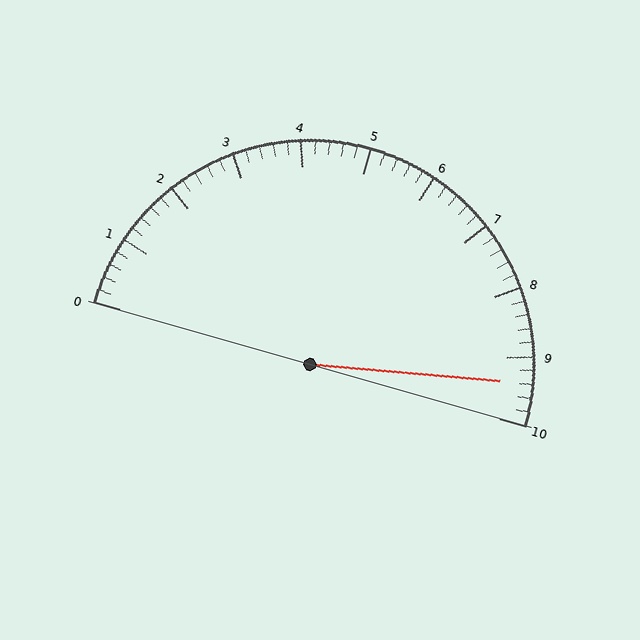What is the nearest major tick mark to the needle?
The nearest major tick mark is 9.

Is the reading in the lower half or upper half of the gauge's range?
The reading is in the upper half of the range (0 to 10).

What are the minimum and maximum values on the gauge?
The gauge ranges from 0 to 10.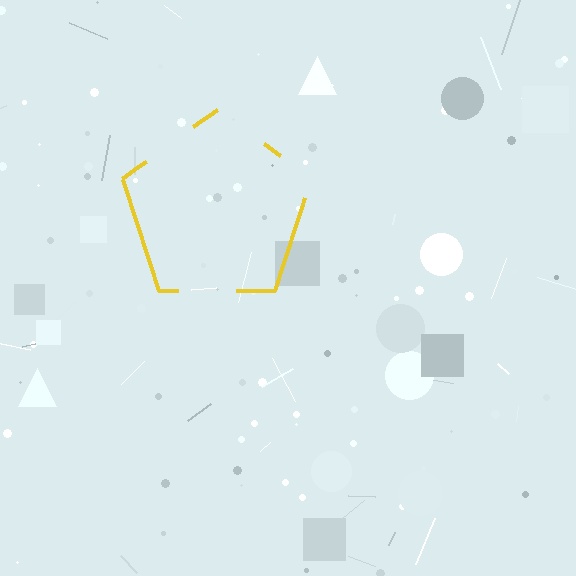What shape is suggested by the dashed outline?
The dashed outline suggests a pentagon.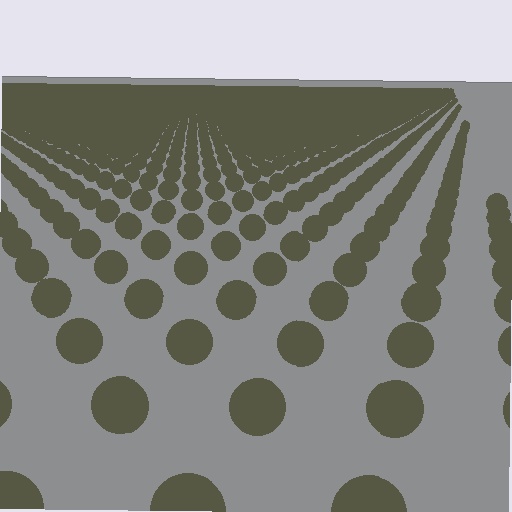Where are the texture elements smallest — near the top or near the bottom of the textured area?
Near the top.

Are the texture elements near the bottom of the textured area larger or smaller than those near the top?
Larger. Near the bottom, elements are closer to the viewer and appear at a bigger on-screen size.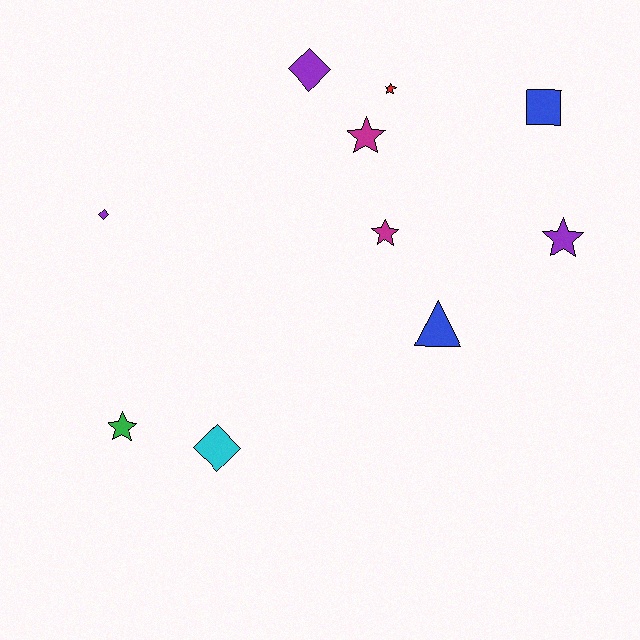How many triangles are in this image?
There is 1 triangle.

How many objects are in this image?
There are 10 objects.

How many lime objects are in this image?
There are no lime objects.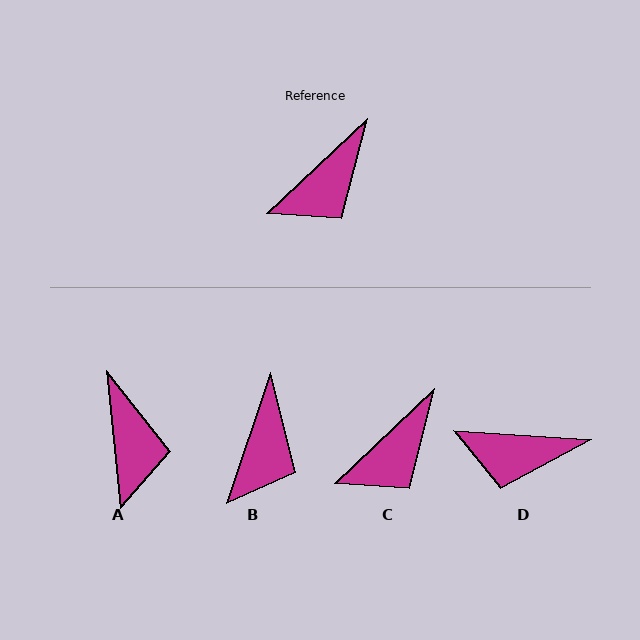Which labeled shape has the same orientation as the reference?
C.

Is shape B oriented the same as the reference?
No, it is off by about 28 degrees.